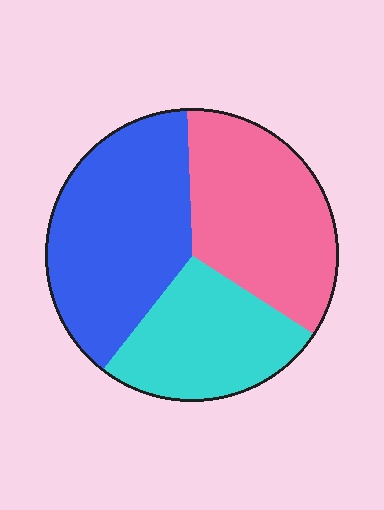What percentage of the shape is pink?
Pink takes up between a third and a half of the shape.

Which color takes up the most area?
Blue, at roughly 40%.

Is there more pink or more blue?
Blue.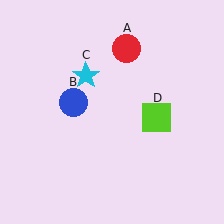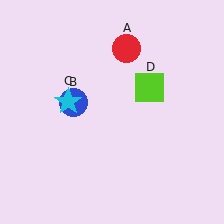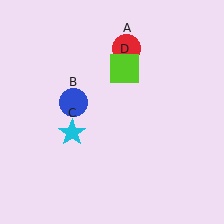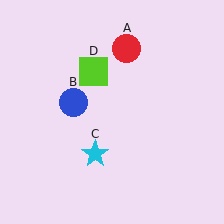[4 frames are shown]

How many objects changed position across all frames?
2 objects changed position: cyan star (object C), lime square (object D).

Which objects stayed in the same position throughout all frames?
Red circle (object A) and blue circle (object B) remained stationary.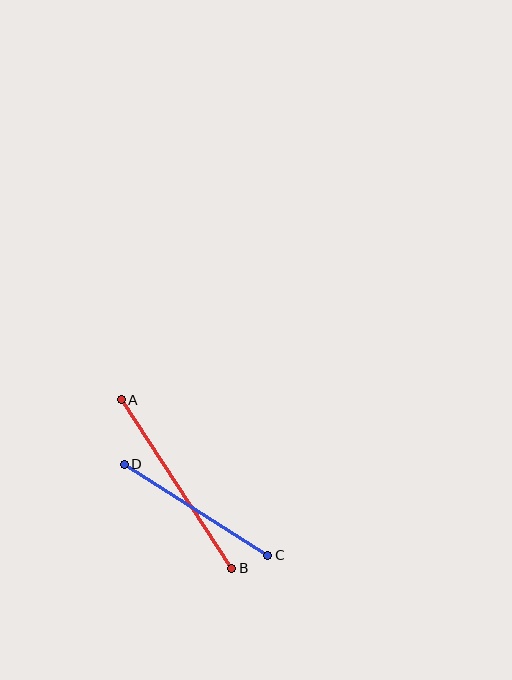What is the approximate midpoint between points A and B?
The midpoint is at approximately (176, 484) pixels.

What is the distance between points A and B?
The distance is approximately 201 pixels.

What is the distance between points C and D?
The distance is approximately 170 pixels.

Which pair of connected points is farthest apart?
Points A and B are farthest apart.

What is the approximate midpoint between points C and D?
The midpoint is at approximately (196, 510) pixels.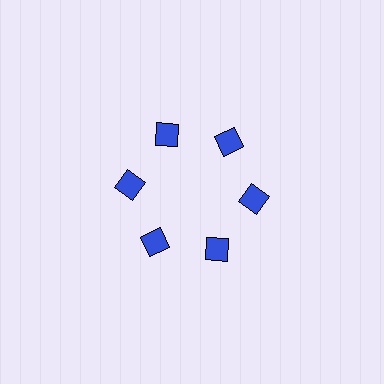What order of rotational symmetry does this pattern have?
This pattern has 6-fold rotational symmetry.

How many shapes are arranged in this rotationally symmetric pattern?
There are 6 shapes, arranged in 6 groups of 1.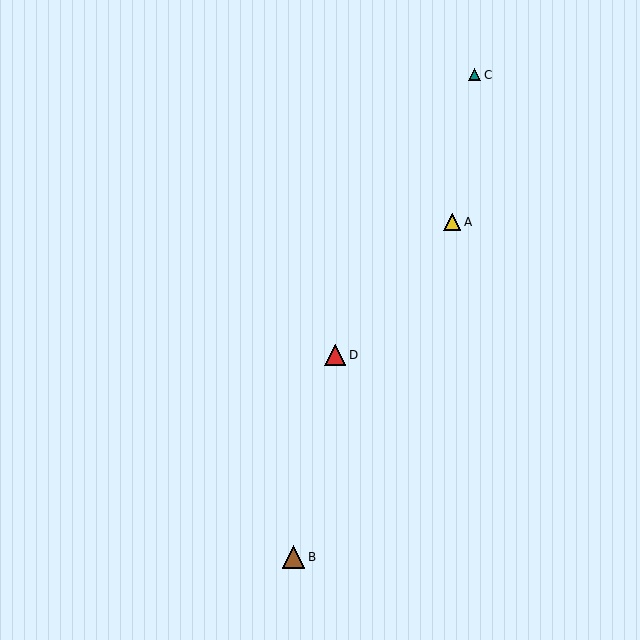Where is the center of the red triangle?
The center of the red triangle is at (335, 355).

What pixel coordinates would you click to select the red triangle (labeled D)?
Click at (335, 355) to select the red triangle D.